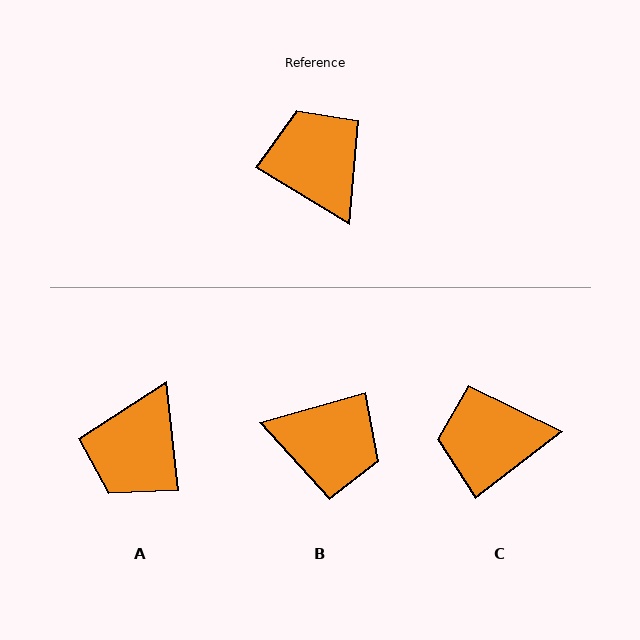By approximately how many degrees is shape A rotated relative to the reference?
Approximately 128 degrees counter-clockwise.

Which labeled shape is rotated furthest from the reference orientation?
B, about 133 degrees away.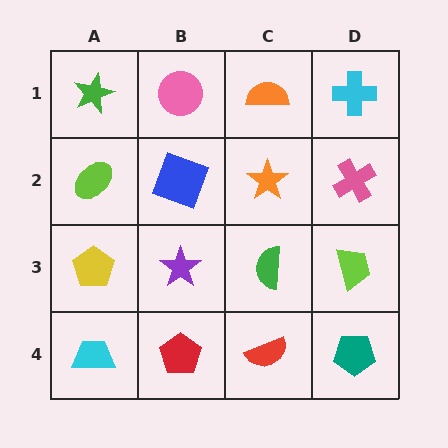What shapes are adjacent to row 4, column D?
A lime trapezoid (row 3, column D), a red semicircle (row 4, column C).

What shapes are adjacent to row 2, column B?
A pink circle (row 1, column B), a purple star (row 3, column B), a lime ellipse (row 2, column A), an orange star (row 2, column C).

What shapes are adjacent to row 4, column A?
A yellow pentagon (row 3, column A), a red pentagon (row 4, column B).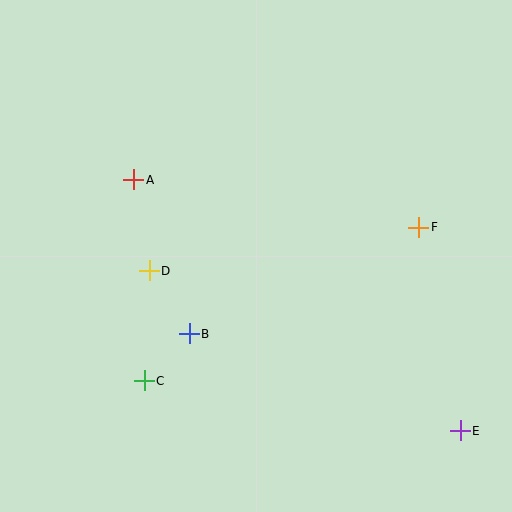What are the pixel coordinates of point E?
Point E is at (460, 431).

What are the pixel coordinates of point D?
Point D is at (149, 271).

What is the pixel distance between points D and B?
The distance between D and B is 75 pixels.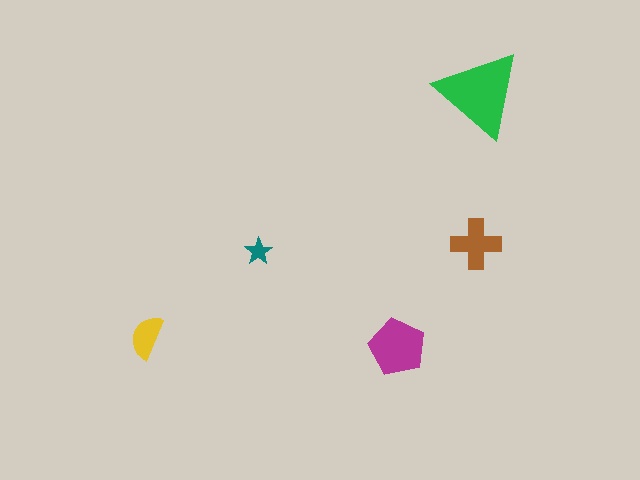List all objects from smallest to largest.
The teal star, the yellow semicircle, the brown cross, the magenta pentagon, the green triangle.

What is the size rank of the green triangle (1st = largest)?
1st.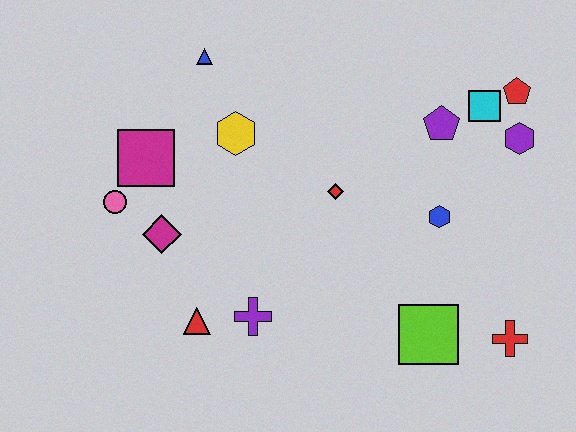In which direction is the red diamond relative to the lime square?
The red diamond is above the lime square.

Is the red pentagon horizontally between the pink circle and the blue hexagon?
No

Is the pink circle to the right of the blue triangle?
No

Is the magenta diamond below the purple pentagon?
Yes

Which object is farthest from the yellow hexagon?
The red cross is farthest from the yellow hexagon.